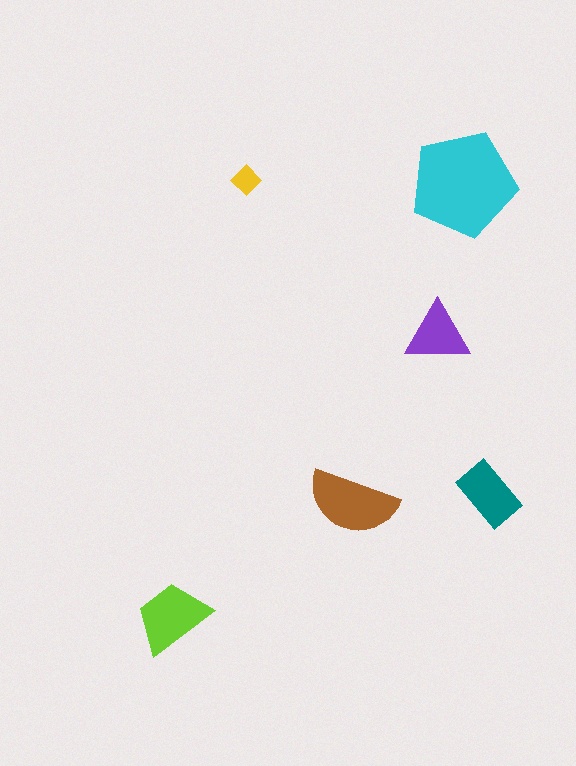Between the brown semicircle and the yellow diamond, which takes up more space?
The brown semicircle.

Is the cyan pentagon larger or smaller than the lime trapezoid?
Larger.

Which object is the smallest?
The yellow diamond.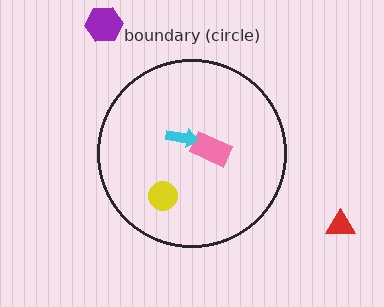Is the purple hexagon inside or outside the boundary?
Outside.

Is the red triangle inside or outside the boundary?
Outside.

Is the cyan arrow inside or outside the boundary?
Inside.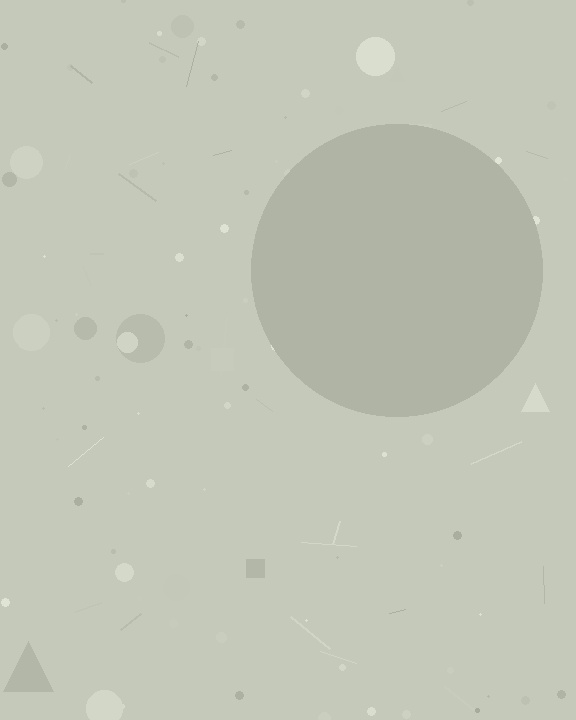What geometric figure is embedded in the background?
A circle is embedded in the background.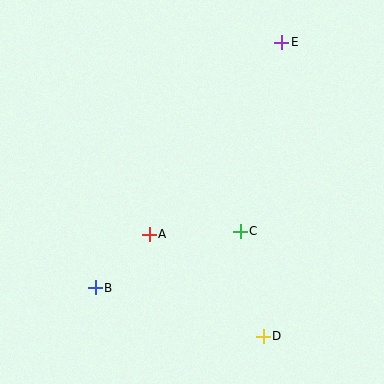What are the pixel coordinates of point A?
Point A is at (149, 234).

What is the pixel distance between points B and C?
The distance between B and C is 156 pixels.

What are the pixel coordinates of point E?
Point E is at (282, 42).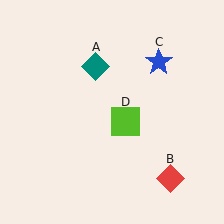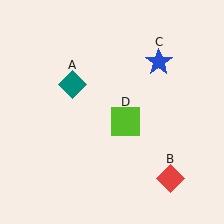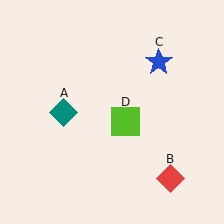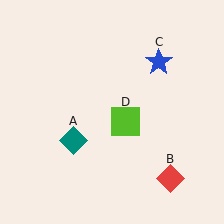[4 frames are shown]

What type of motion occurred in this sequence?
The teal diamond (object A) rotated counterclockwise around the center of the scene.